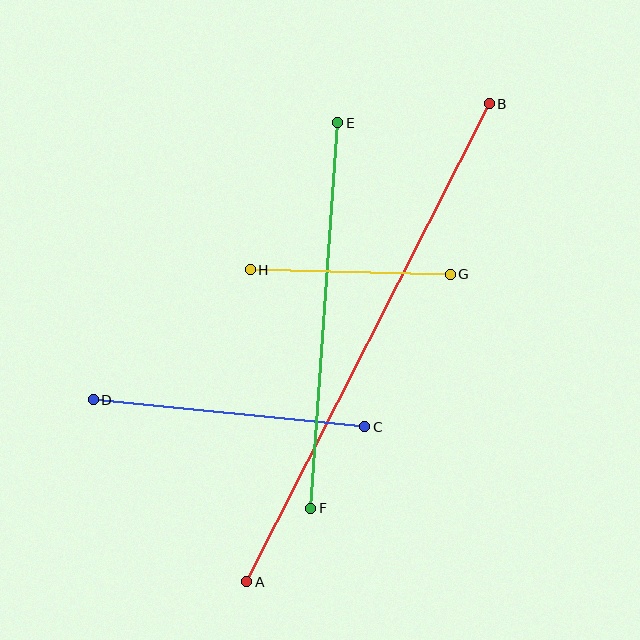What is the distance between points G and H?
The distance is approximately 200 pixels.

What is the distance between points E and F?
The distance is approximately 386 pixels.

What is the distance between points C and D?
The distance is approximately 273 pixels.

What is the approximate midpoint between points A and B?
The midpoint is at approximately (368, 343) pixels.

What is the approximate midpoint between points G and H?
The midpoint is at approximately (350, 272) pixels.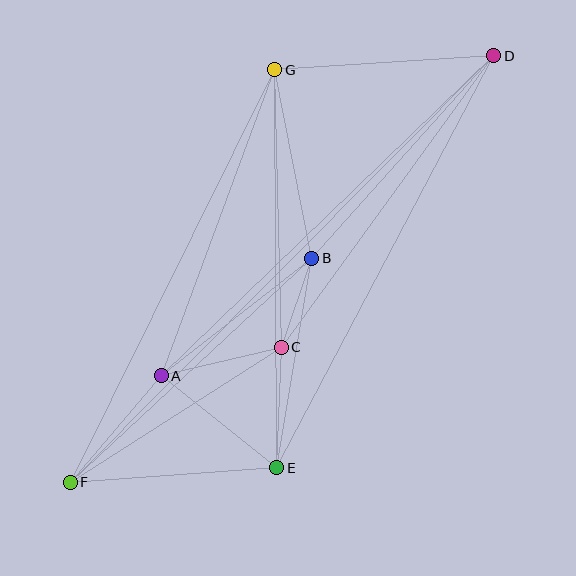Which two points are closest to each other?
Points B and C are closest to each other.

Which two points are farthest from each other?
Points D and F are farthest from each other.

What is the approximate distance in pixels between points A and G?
The distance between A and G is approximately 326 pixels.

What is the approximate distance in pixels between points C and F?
The distance between C and F is approximately 251 pixels.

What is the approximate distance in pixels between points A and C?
The distance between A and C is approximately 123 pixels.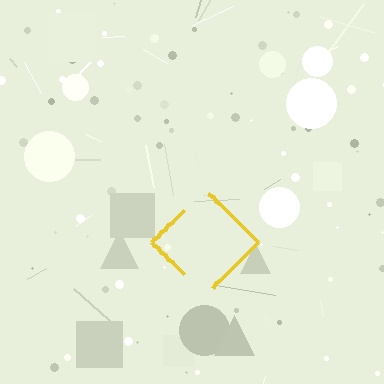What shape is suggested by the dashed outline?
The dashed outline suggests a diamond.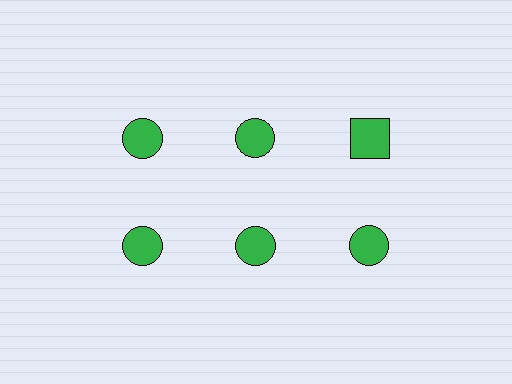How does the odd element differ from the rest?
It has a different shape: square instead of circle.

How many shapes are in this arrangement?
There are 6 shapes arranged in a grid pattern.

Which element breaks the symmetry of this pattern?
The green square in the top row, center column breaks the symmetry. All other shapes are green circles.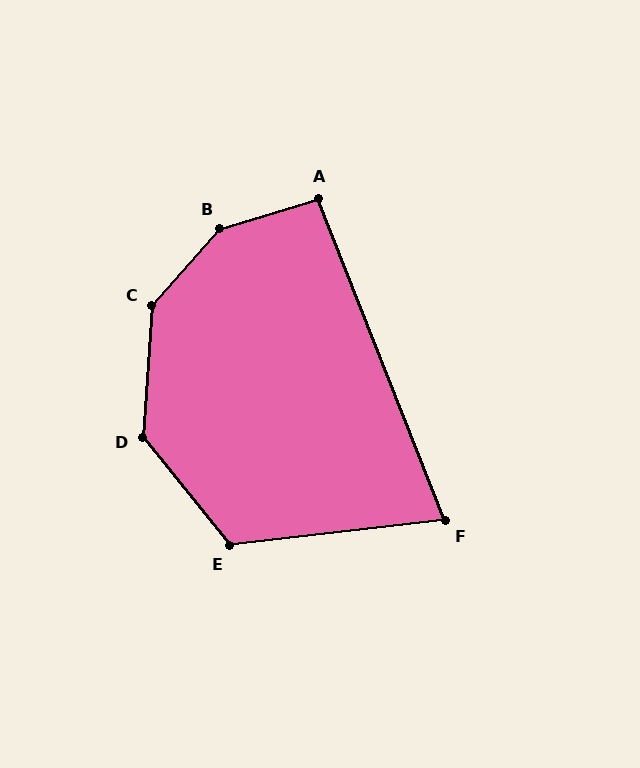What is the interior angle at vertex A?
Approximately 95 degrees (approximately right).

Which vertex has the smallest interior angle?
F, at approximately 75 degrees.